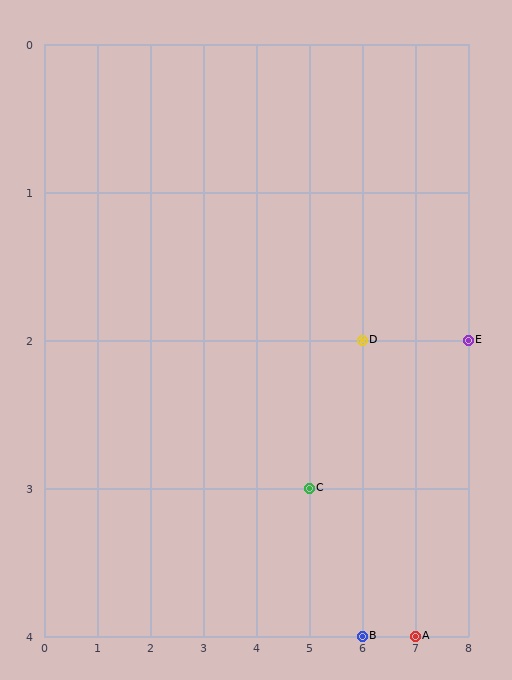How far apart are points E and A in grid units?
Points E and A are 1 column and 2 rows apart (about 2.2 grid units diagonally).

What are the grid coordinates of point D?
Point D is at grid coordinates (6, 2).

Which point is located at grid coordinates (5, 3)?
Point C is at (5, 3).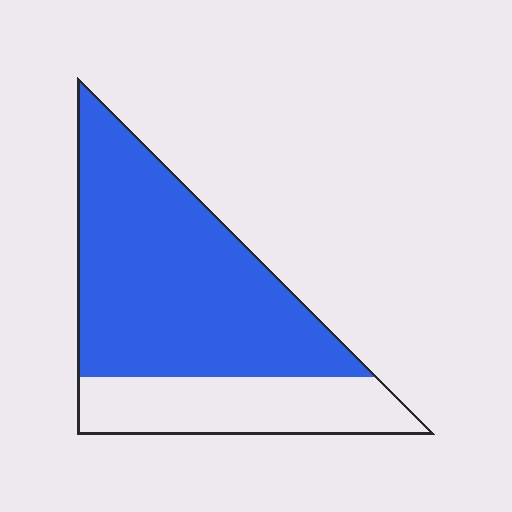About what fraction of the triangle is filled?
About two thirds (2/3).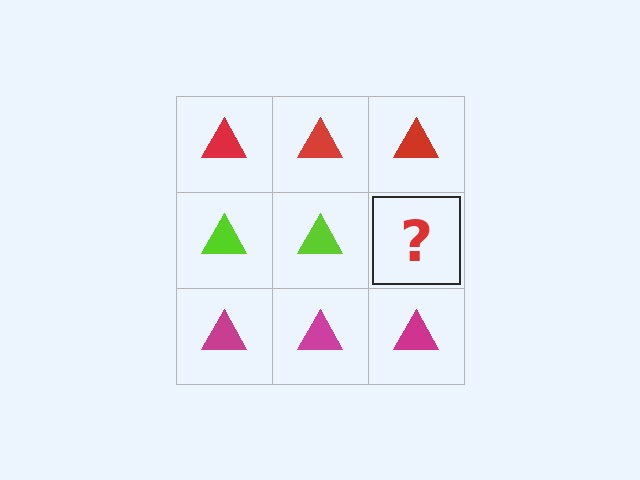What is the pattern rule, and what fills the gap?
The rule is that each row has a consistent color. The gap should be filled with a lime triangle.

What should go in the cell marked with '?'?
The missing cell should contain a lime triangle.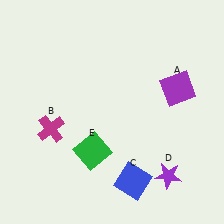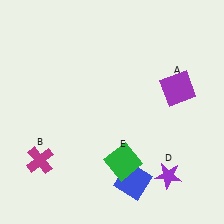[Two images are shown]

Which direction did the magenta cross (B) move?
The magenta cross (B) moved down.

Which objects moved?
The objects that moved are: the magenta cross (B), the green square (E).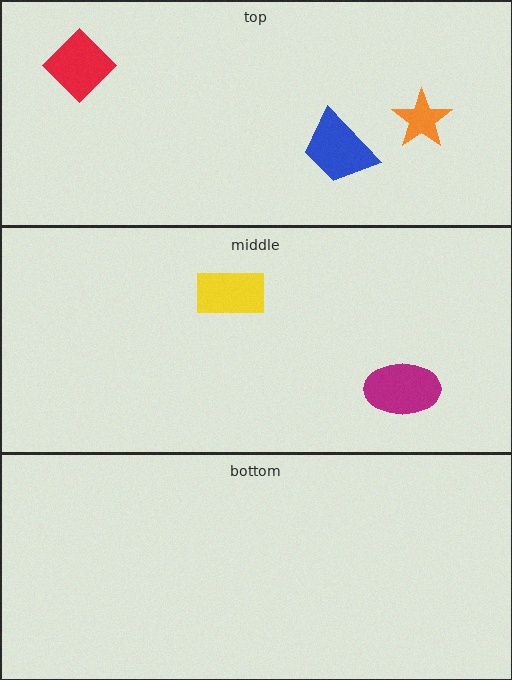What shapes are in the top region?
The orange star, the red diamond, the blue trapezoid.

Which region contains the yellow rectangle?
The middle region.